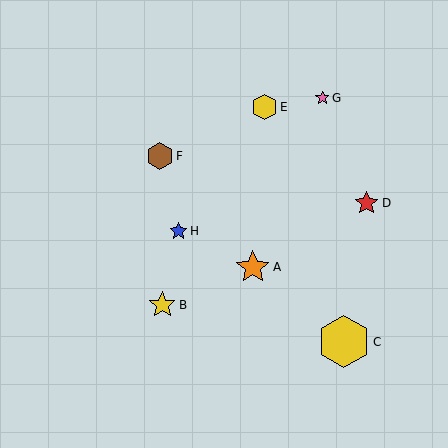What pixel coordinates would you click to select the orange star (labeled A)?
Click at (253, 267) to select the orange star A.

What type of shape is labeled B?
Shape B is a yellow star.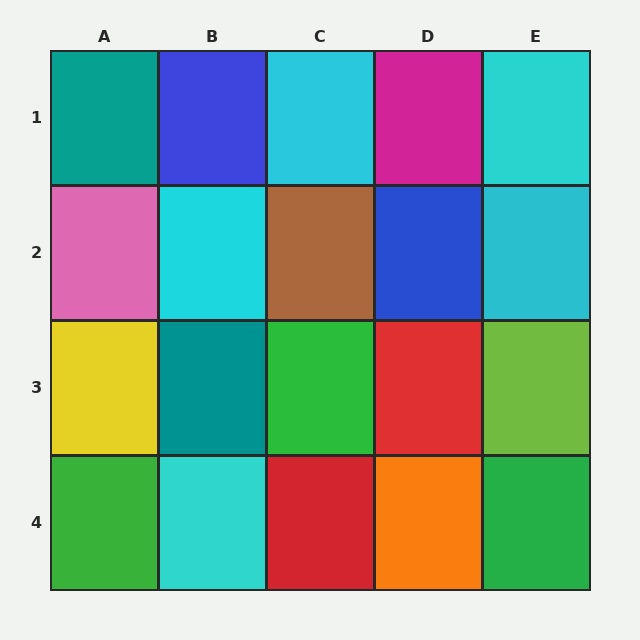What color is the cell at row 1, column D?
Magenta.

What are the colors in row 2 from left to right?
Pink, cyan, brown, blue, cyan.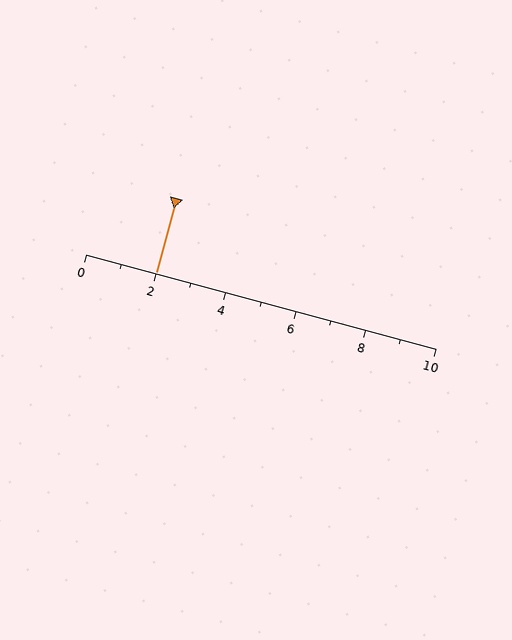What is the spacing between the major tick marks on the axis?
The major ticks are spaced 2 apart.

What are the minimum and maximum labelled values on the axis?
The axis runs from 0 to 10.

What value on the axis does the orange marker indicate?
The marker indicates approximately 2.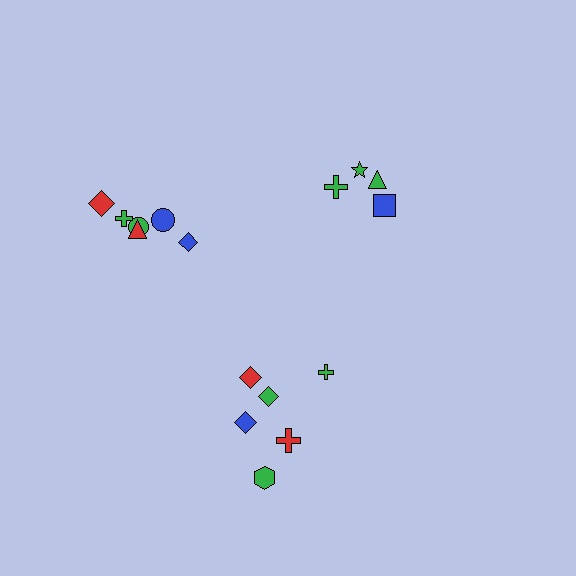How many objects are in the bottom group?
There are 6 objects.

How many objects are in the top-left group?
There are 6 objects.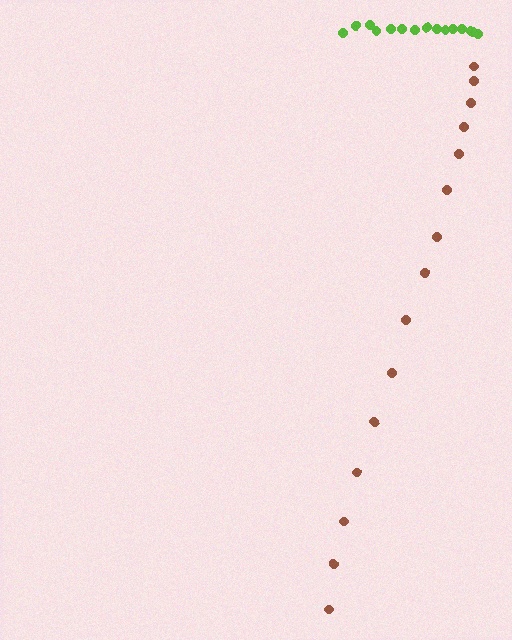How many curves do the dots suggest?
There are 2 distinct paths.